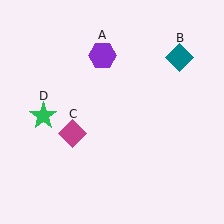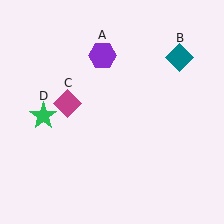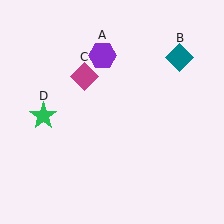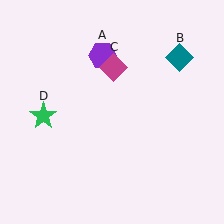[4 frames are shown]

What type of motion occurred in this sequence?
The magenta diamond (object C) rotated clockwise around the center of the scene.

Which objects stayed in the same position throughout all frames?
Purple hexagon (object A) and teal diamond (object B) and green star (object D) remained stationary.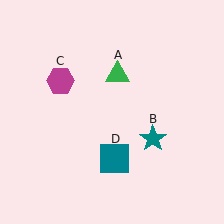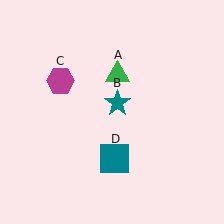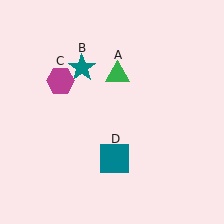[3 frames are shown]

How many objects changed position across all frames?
1 object changed position: teal star (object B).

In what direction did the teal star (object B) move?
The teal star (object B) moved up and to the left.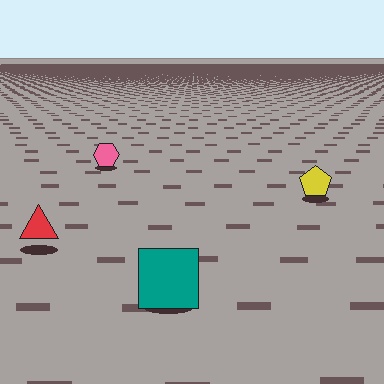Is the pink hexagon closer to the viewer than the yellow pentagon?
No. The yellow pentagon is closer — you can tell from the texture gradient: the ground texture is coarser near it.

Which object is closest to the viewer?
The teal square is closest. The texture marks near it are larger and more spread out.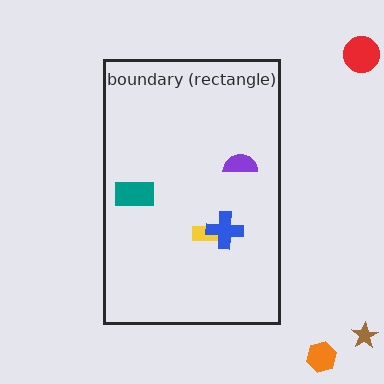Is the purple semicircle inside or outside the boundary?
Inside.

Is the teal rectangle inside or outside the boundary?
Inside.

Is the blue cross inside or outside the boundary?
Inside.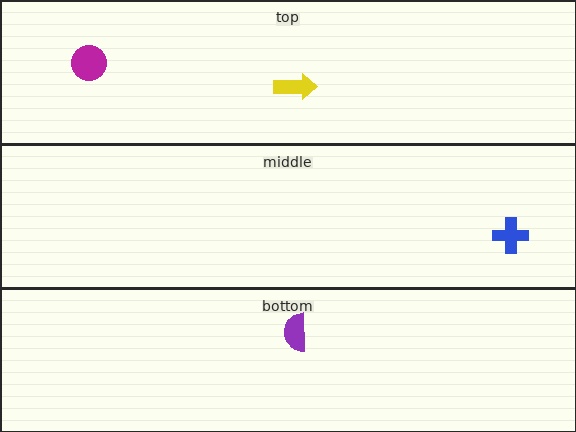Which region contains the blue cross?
The middle region.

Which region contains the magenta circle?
The top region.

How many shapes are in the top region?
2.